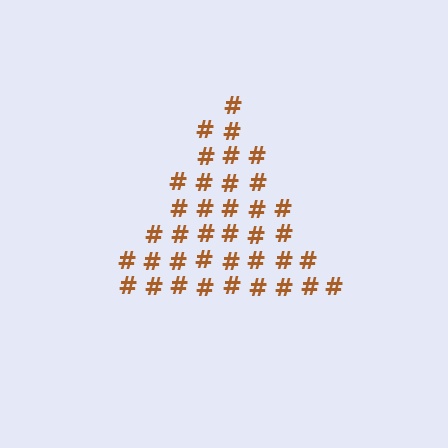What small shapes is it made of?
It is made of small hash symbols.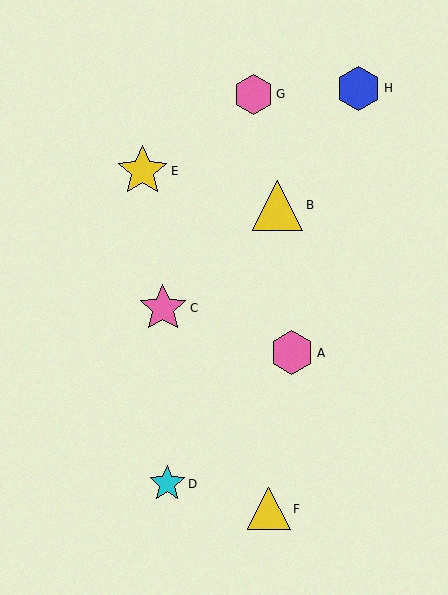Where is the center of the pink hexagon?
The center of the pink hexagon is at (253, 94).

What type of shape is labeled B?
Shape B is a yellow triangle.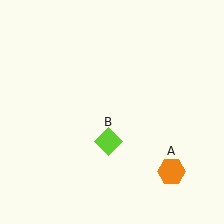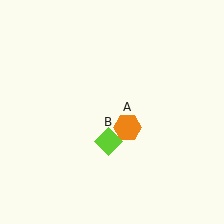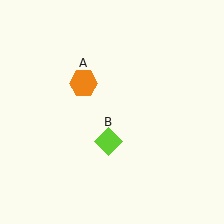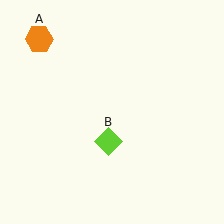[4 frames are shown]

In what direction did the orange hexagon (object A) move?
The orange hexagon (object A) moved up and to the left.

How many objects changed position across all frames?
1 object changed position: orange hexagon (object A).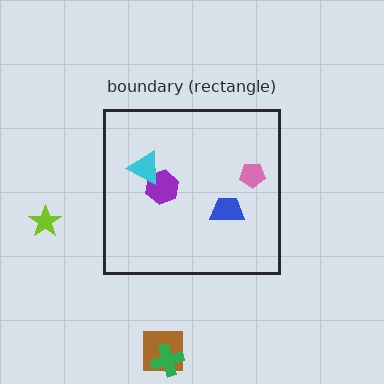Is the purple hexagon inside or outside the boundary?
Inside.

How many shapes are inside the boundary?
4 inside, 3 outside.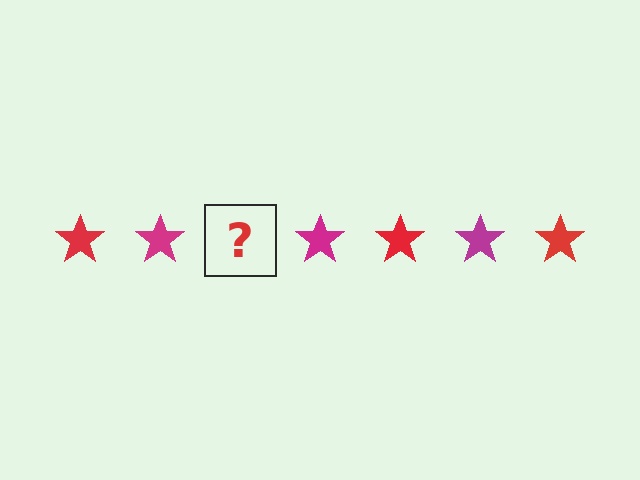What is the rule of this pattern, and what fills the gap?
The rule is that the pattern cycles through red, magenta stars. The gap should be filled with a red star.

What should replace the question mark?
The question mark should be replaced with a red star.